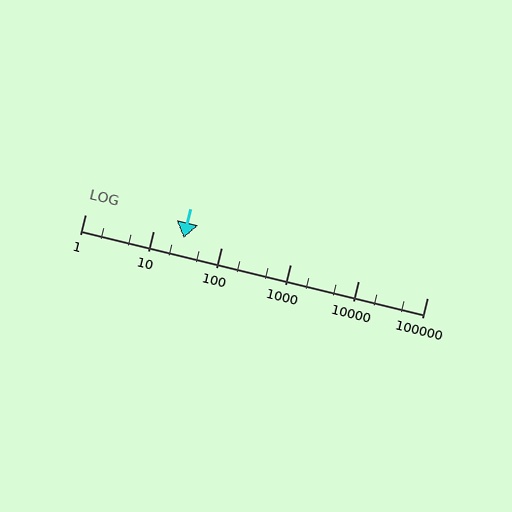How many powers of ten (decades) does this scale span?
The scale spans 5 decades, from 1 to 100000.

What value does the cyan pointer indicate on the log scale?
The pointer indicates approximately 28.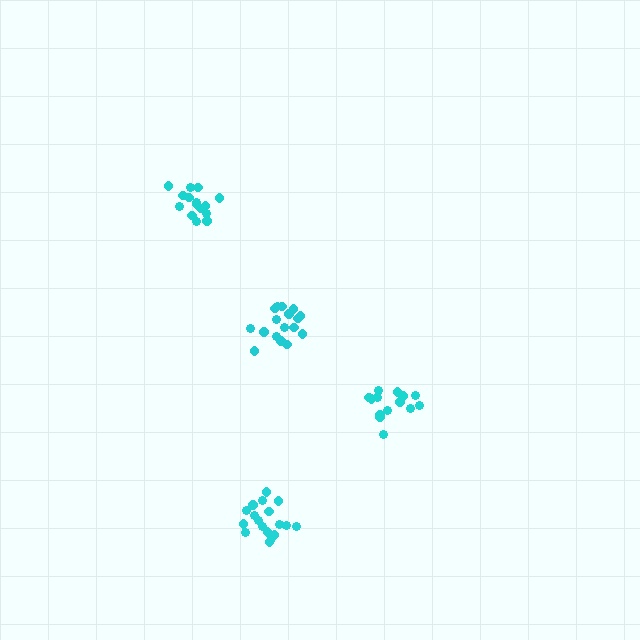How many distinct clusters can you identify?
There are 4 distinct clusters.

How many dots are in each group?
Group 1: 15 dots, Group 2: 18 dots, Group 3: 14 dots, Group 4: 17 dots (64 total).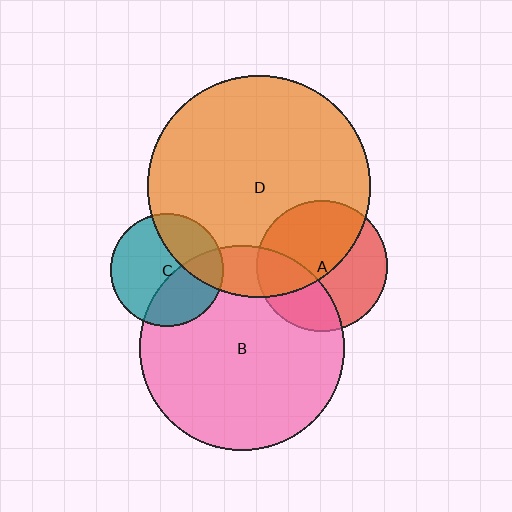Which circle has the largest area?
Circle D (orange).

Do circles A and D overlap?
Yes.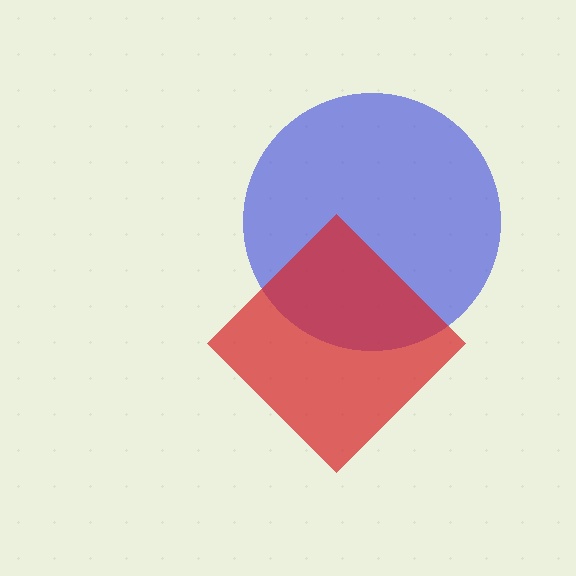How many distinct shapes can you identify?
There are 2 distinct shapes: a blue circle, a red diamond.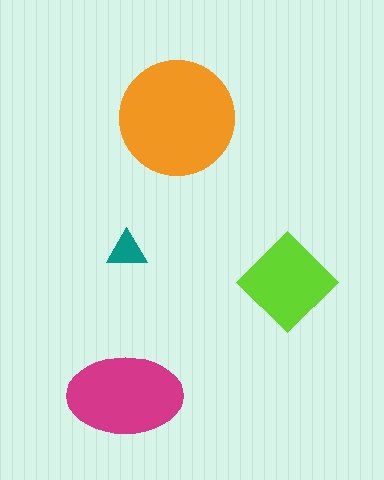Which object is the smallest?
The teal triangle.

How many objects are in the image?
There are 4 objects in the image.